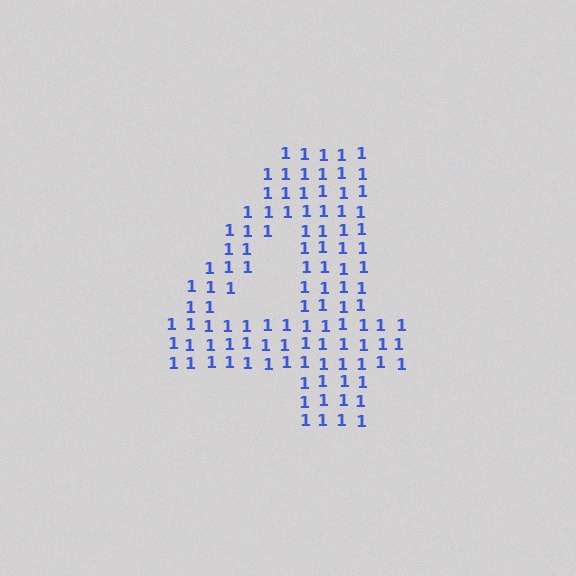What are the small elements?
The small elements are digit 1's.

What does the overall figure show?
The overall figure shows the digit 4.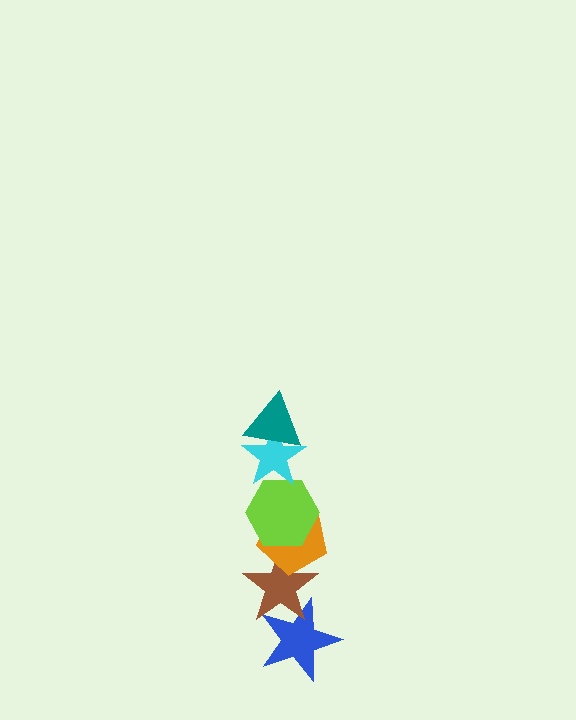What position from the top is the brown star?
The brown star is 5th from the top.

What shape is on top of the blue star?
The brown star is on top of the blue star.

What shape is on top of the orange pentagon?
The lime hexagon is on top of the orange pentagon.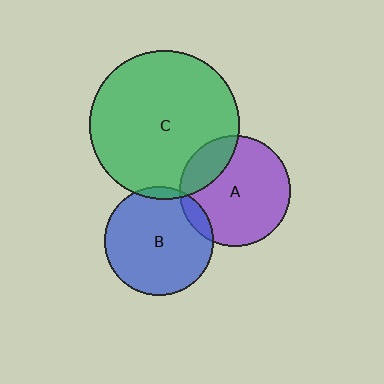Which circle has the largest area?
Circle C (green).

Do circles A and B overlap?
Yes.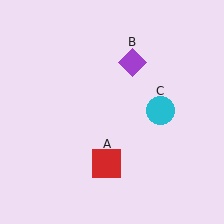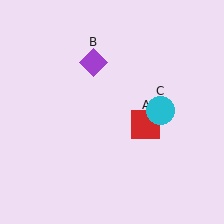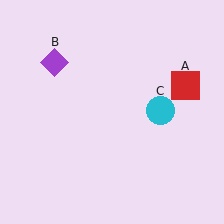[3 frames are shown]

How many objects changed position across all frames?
2 objects changed position: red square (object A), purple diamond (object B).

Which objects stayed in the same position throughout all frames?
Cyan circle (object C) remained stationary.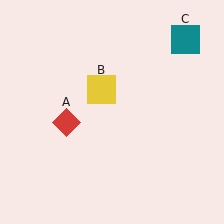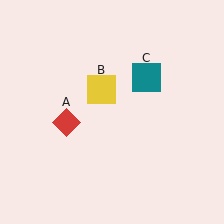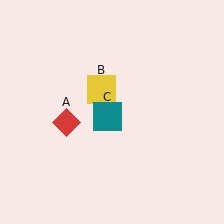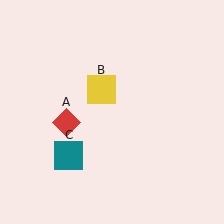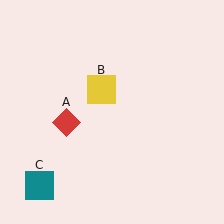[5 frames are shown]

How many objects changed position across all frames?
1 object changed position: teal square (object C).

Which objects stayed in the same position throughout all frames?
Red diamond (object A) and yellow square (object B) remained stationary.